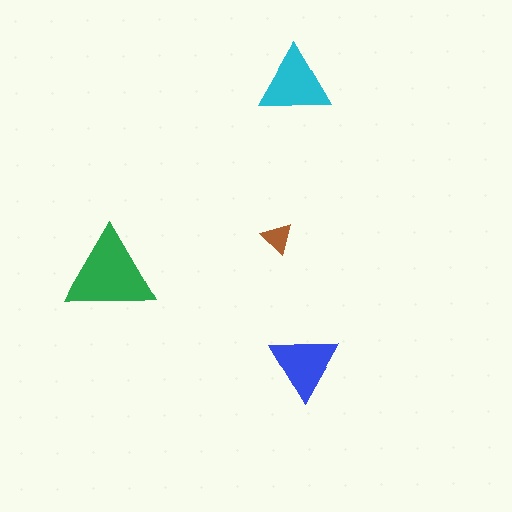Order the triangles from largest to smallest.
the green one, the cyan one, the blue one, the brown one.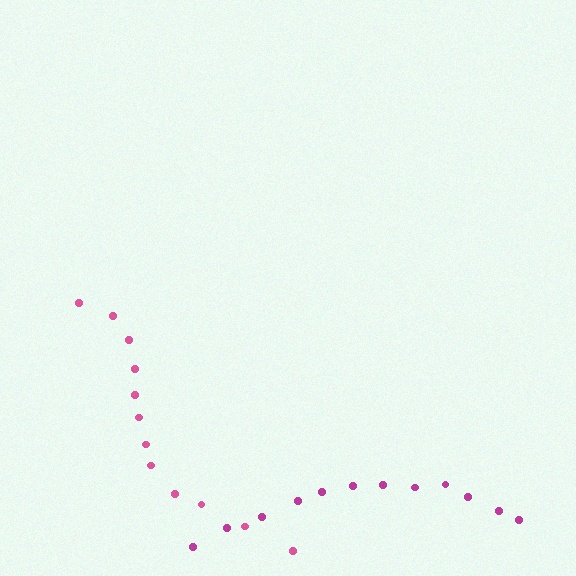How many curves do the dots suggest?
There are 2 distinct paths.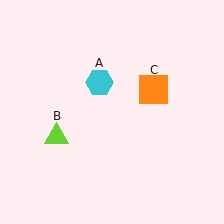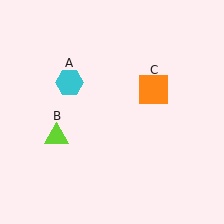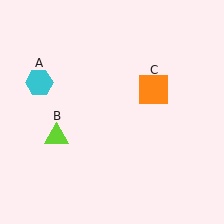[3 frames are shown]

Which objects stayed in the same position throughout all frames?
Lime triangle (object B) and orange square (object C) remained stationary.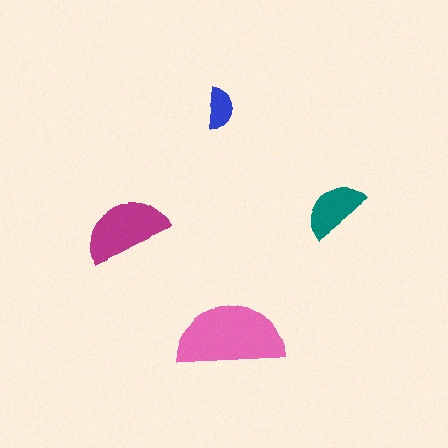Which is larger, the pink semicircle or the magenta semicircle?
The pink one.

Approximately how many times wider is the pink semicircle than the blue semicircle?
About 2.5 times wider.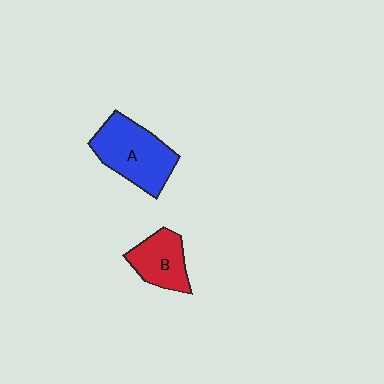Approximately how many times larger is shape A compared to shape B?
Approximately 1.5 times.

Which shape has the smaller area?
Shape B (red).